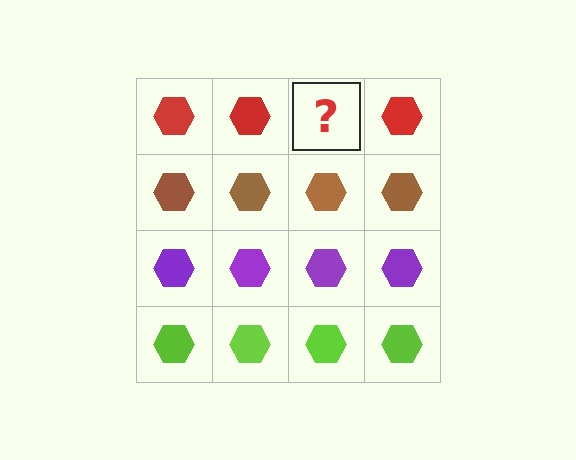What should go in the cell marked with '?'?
The missing cell should contain a red hexagon.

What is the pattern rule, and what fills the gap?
The rule is that each row has a consistent color. The gap should be filled with a red hexagon.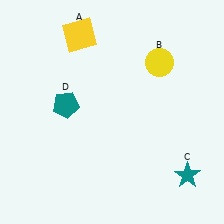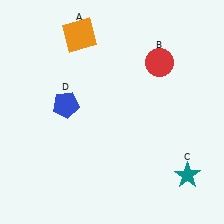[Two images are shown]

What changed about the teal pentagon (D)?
In Image 1, D is teal. In Image 2, it changed to blue.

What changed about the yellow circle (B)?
In Image 1, B is yellow. In Image 2, it changed to red.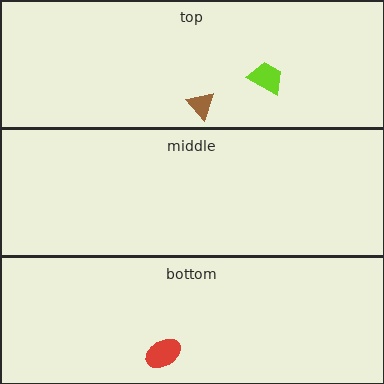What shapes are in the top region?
The lime trapezoid, the brown triangle.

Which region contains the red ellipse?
The bottom region.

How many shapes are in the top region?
2.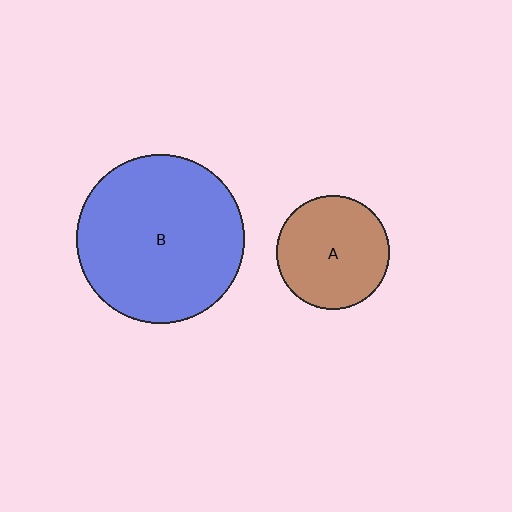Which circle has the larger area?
Circle B (blue).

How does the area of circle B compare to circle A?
Approximately 2.2 times.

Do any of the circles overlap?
No, none of the circles overlap.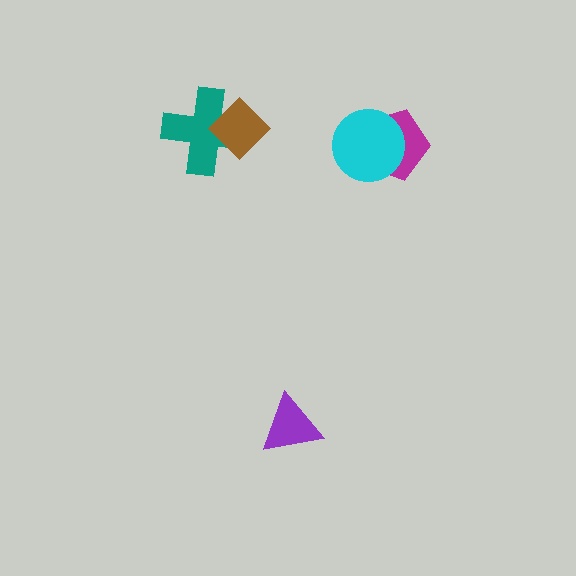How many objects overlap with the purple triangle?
0 objects overlap with the purple triangle.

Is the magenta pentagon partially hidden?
Yes, it is partially covered by another shape.